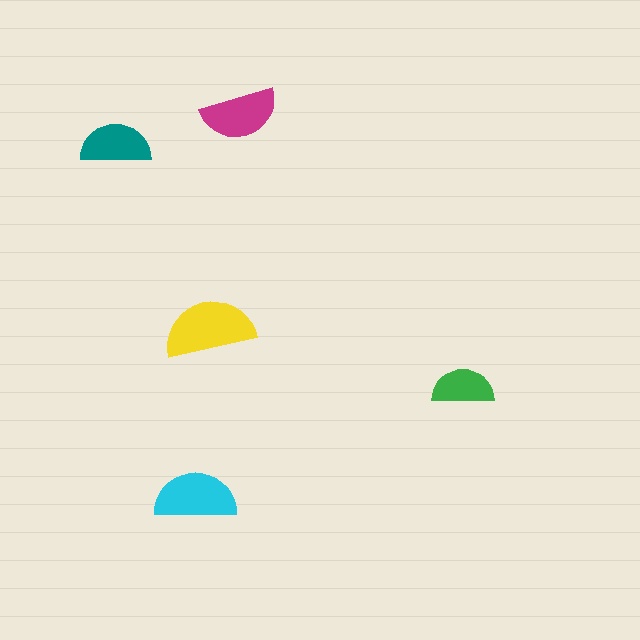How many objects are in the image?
There are 5 objects in the image.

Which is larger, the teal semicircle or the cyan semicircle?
The cyan one.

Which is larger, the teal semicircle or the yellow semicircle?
The yellow one.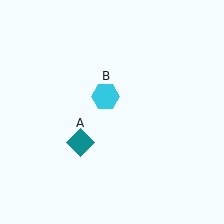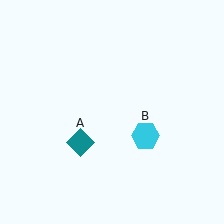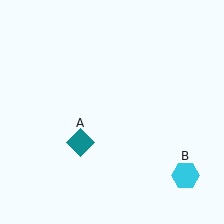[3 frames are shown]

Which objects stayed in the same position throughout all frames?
Teal diamond (object A) remained stationary.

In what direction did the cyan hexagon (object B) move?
The cyan hexagon (object B) moved down and to the right.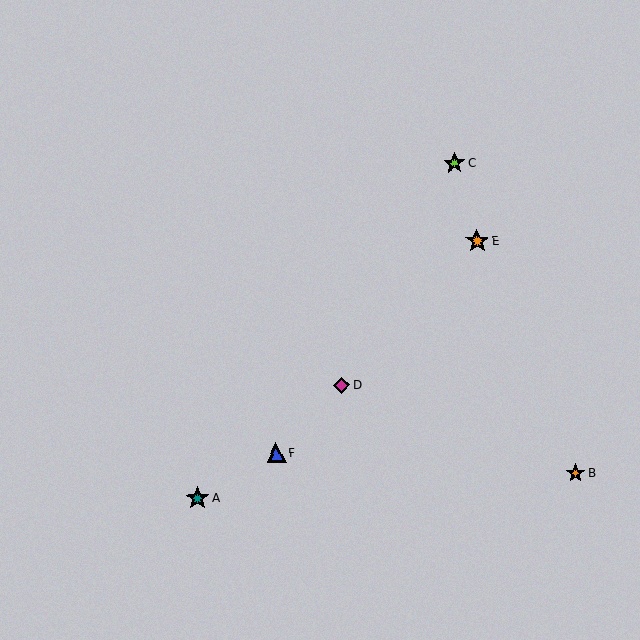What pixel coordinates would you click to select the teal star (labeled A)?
Click at (198, 499) to select the teal star A.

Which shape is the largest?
The orange star (labeled E) is the largest.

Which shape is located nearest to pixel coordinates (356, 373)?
The magenta diamond (labeled D) at (342, 385) is nearest to that location.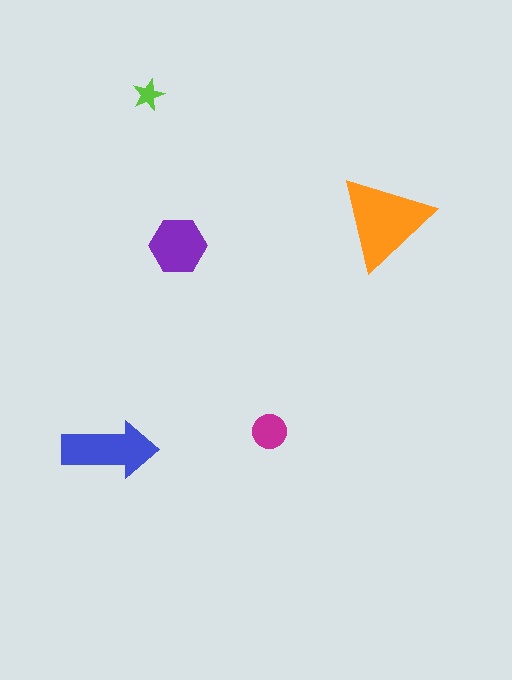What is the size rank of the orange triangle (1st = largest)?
1st.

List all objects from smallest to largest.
The lime star, the magenta circle, the purple hexagon, the blue arrow, the orange triangle.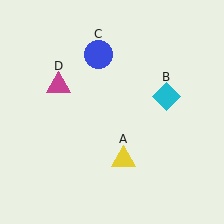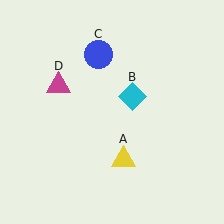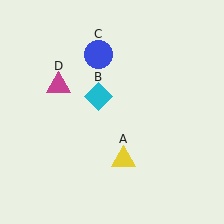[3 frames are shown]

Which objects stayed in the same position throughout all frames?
Yellow triangle (object A) and blue circle (object C) and magenta triangle (object D) remained stationary.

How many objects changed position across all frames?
1 object changed position: cyan diamond (object B).